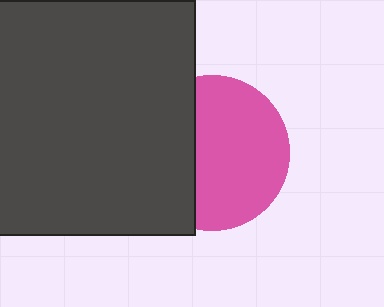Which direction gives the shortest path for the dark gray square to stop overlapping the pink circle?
Moving left gives the shortest separation.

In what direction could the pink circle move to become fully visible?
The pink circle could move right. That would shift it out from behind the dark gray square entirely.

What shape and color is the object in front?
The object in front is a dark gray square.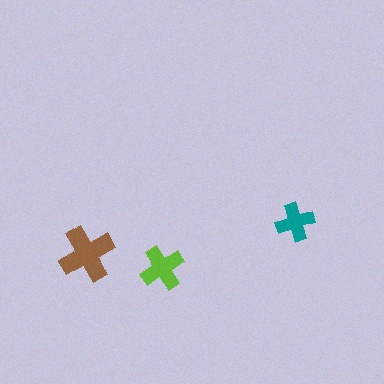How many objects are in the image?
There are 3 objects in the image.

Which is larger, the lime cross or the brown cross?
The brown one.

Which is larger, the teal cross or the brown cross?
The brown one.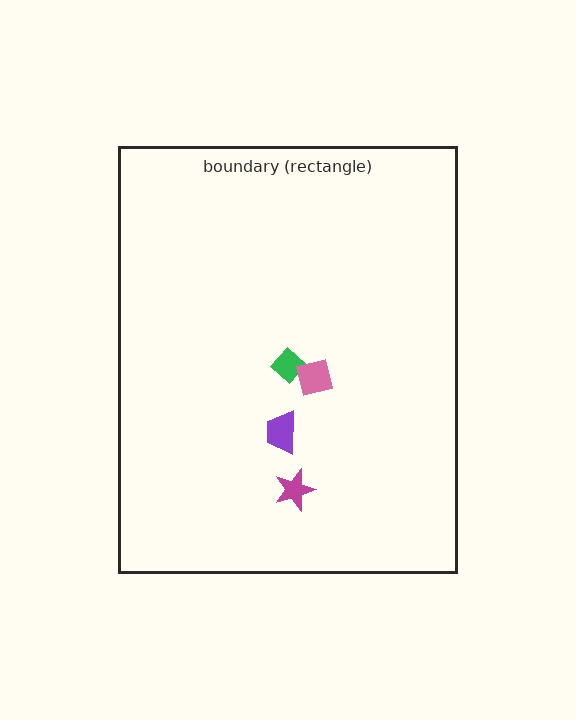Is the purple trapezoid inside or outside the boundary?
Inside.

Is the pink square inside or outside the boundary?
Inside.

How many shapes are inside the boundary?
4 inside, 0 outside.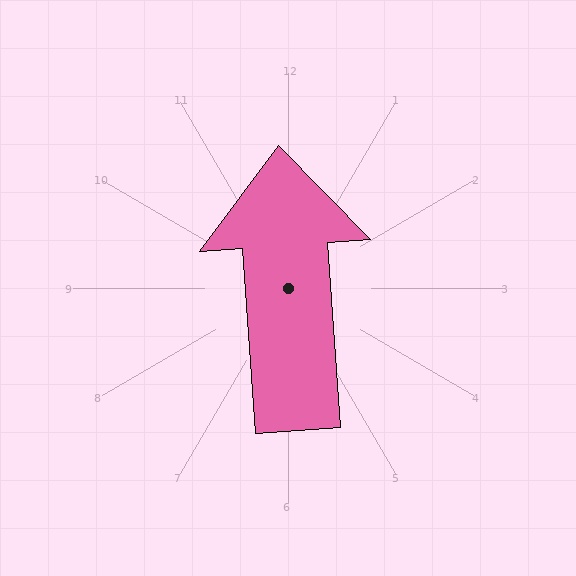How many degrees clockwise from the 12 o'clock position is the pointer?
Approximately 356 degrees.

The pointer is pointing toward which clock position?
Roughly 12 o'clock.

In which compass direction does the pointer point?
North.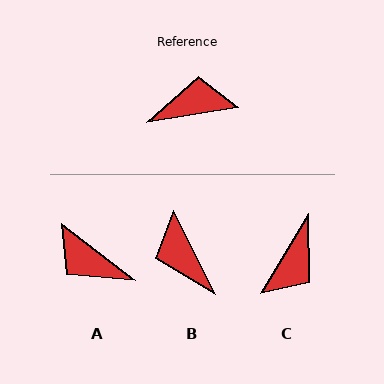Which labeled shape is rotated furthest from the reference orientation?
A, about 133 degrees away.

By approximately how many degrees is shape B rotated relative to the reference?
Approximately 107 degrees counter-clockwise.